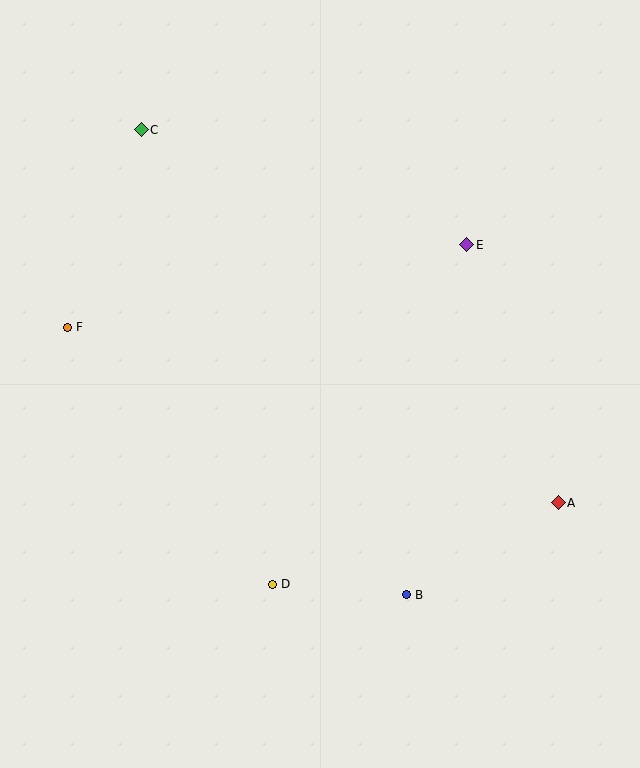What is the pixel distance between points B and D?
The distance between B and D is 134 pixels.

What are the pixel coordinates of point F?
Point F is at (67, 327).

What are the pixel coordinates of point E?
Point E is at (467, 245).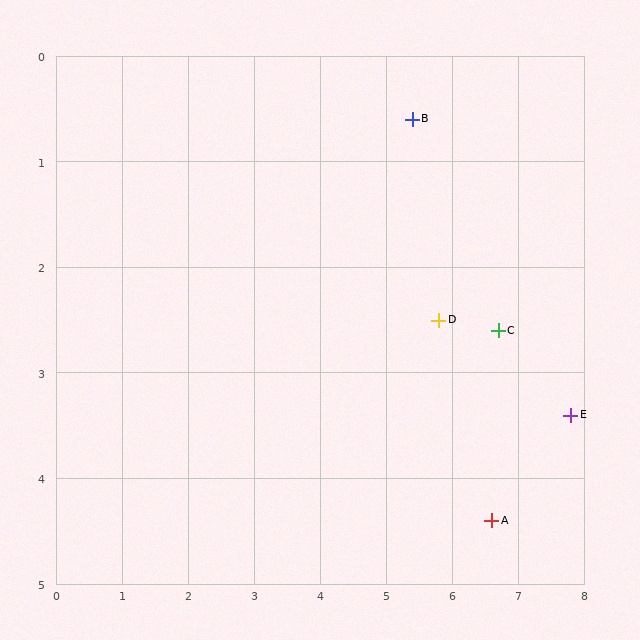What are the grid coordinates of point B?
Point B is at approximately (5.4, 0.6).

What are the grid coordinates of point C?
Point C is at approximately (6.7, 2.6).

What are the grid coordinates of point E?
Point E is at approximately (7.8, 3.4).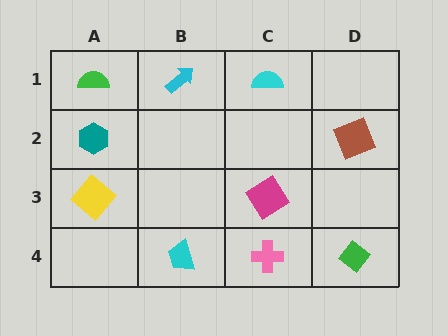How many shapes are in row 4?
3 shapes.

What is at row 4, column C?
A pink cross.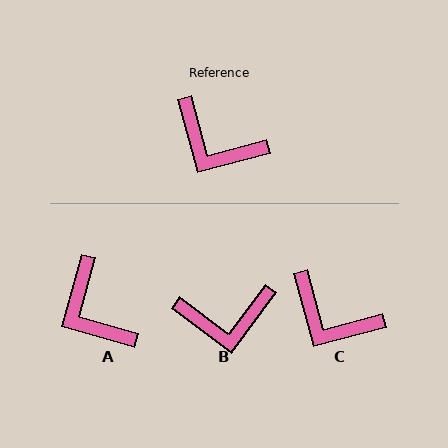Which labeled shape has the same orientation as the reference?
C.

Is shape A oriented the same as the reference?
No, it is off by about 30 degrees.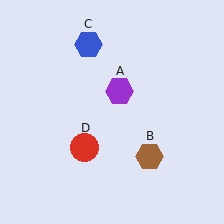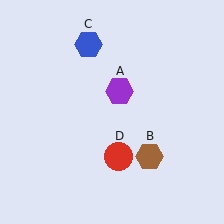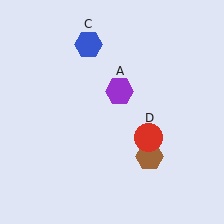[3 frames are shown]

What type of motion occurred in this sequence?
The red circle (object D) rotated counterclockwise around the center of the scene.